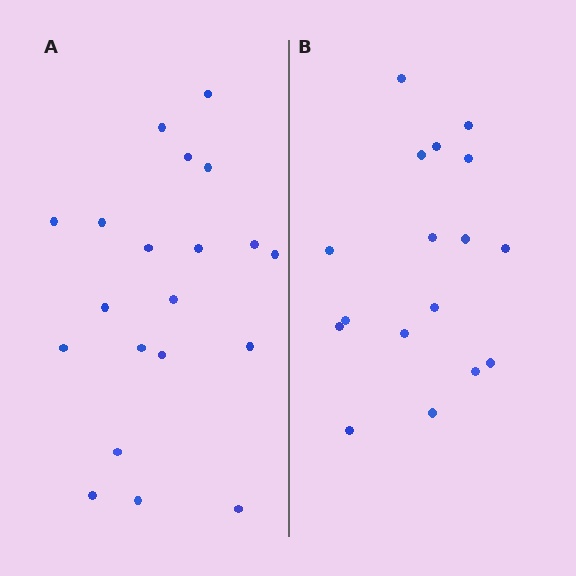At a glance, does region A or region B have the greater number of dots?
Region A (the left region) has more dots.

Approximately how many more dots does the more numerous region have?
Region A has just a few more — roughly 2 or 3 more dots than region B.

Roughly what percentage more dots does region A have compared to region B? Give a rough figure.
About 20% more.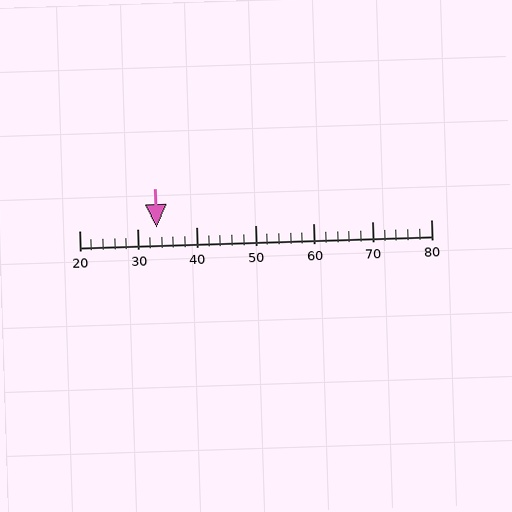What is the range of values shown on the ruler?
The ruler shows values from 20 to 80.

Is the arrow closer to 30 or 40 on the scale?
The arrow is closer to 30.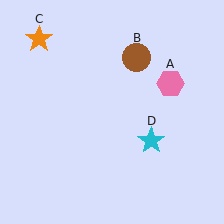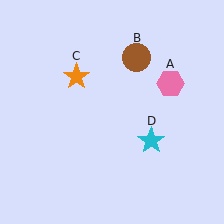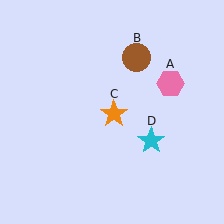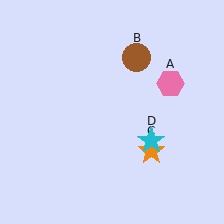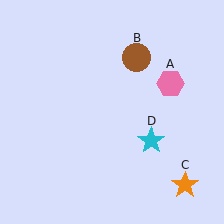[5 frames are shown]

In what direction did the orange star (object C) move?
The orange star (object C) moved down and to the right.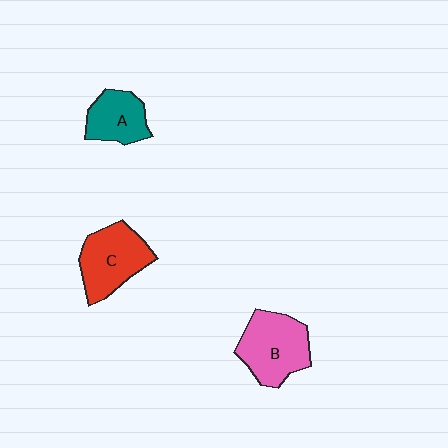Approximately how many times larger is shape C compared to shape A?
Approximately 1.4 times.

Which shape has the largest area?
Shape B (pink).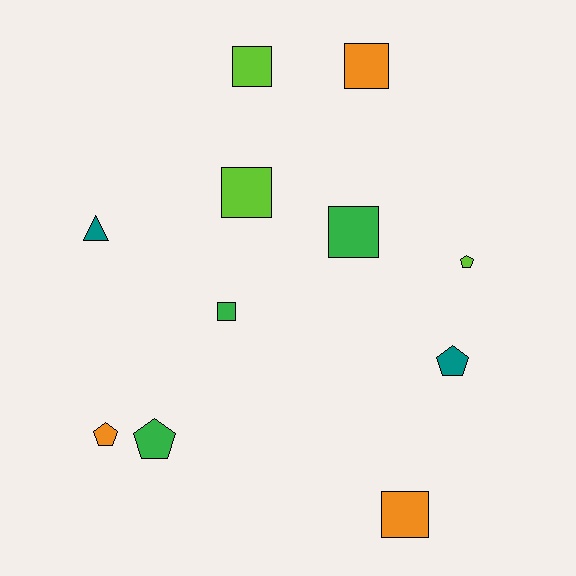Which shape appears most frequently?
Square, with 6 objects.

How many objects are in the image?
There are 11 objects.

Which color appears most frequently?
Green, with 3 objects.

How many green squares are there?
There are 2 green squares.